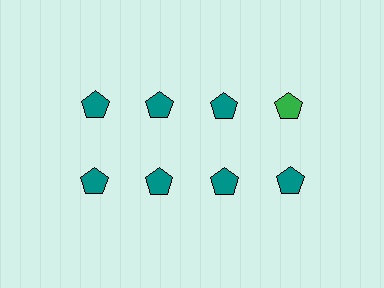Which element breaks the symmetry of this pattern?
The green pentagon in the top row, second from right column breaks the symmetry. All other shapes are teal pentagons.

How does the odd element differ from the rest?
It has a different color: green instead of teal.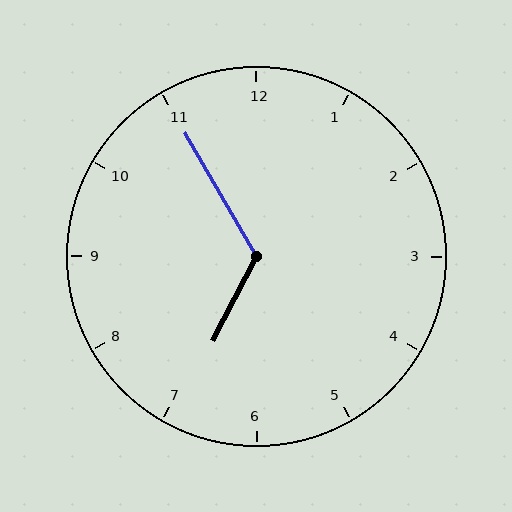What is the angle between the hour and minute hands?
Approximately 122 degrees.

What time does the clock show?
6:55.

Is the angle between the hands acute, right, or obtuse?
It is obtuse.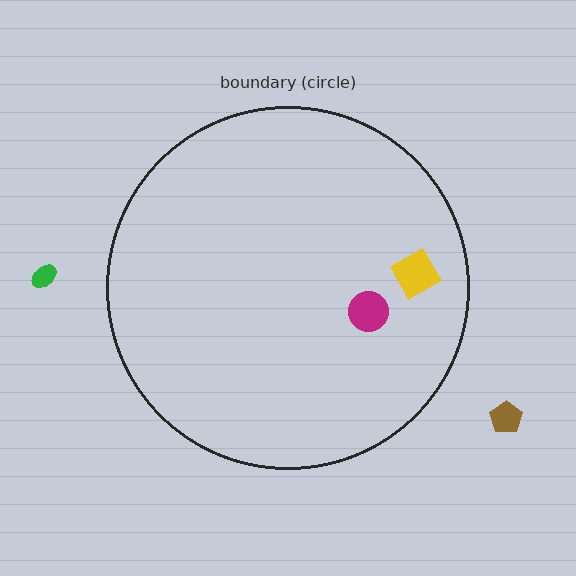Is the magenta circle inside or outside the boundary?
Inside.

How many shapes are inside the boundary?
2 inside, 2 outside.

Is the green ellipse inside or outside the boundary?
Outside.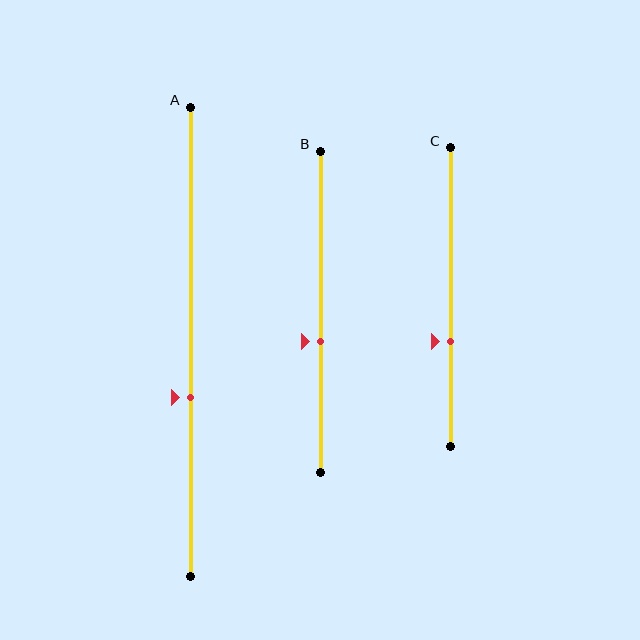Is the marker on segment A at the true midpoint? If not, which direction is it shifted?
No, the marker on segment A is shifted downward by about 12% of the segment length.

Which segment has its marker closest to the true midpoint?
Segment B has its marker closest to the true midpoint.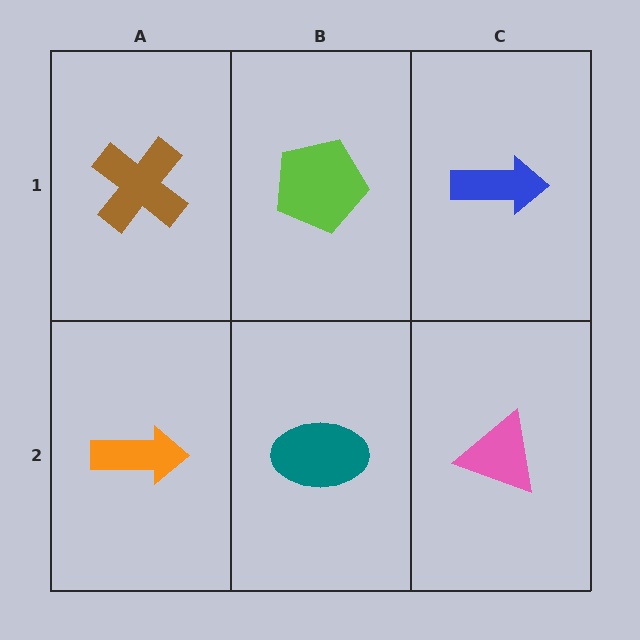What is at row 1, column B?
A lime pentagon.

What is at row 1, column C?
A blue arrow.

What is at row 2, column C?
A pink triangle.